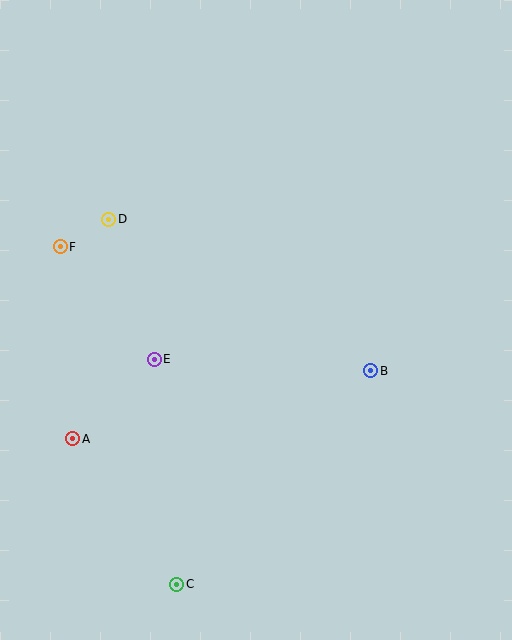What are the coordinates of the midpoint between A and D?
The midpoint between A and D is at (91, 329).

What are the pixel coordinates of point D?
Point D is at (109, 219).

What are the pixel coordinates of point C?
Point C is at (177, 584).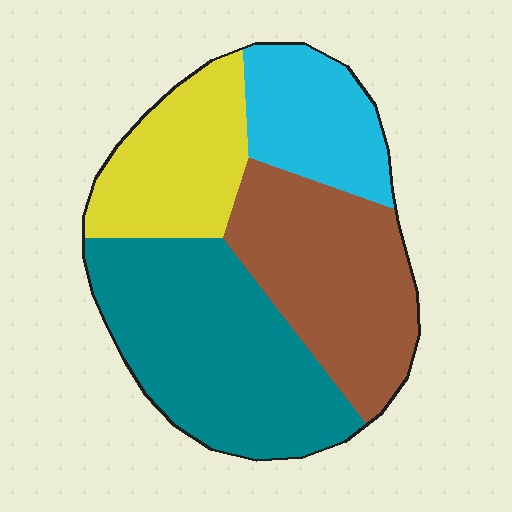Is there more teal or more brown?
Teal.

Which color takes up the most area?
Teal, at roughly 35%.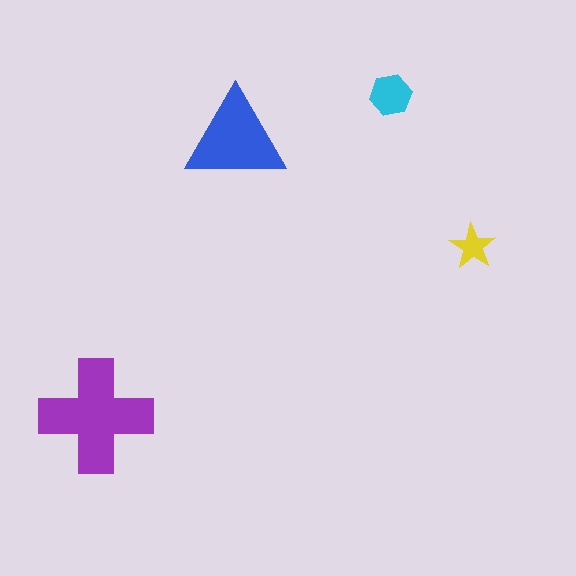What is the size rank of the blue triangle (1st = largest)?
2nd.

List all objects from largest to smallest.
The purple cross, the blue triangle, the cyan hexagon, the yellow star.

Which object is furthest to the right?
The yellow star is rightmost.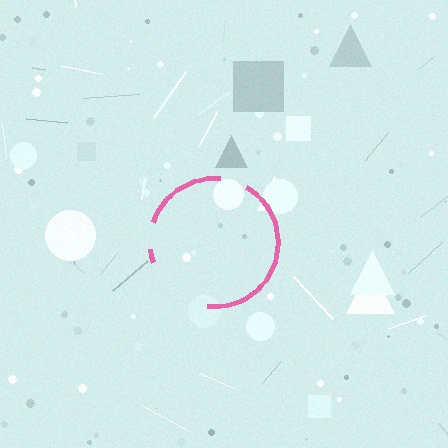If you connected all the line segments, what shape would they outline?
They would outline a circle.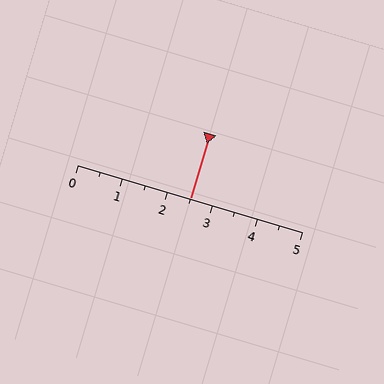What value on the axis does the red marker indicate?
The marker indicates approximately 2.5.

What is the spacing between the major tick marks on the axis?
The major ticks are spaced 1 apart.